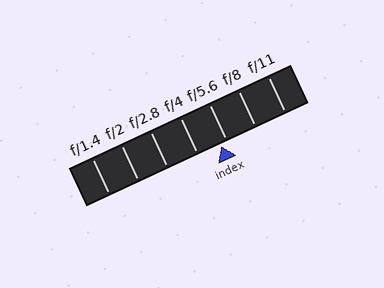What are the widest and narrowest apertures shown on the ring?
The widest aperture shown is f/1.4 and the narrowest is f/11.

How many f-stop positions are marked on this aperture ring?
There are 7 f-stop positions marked.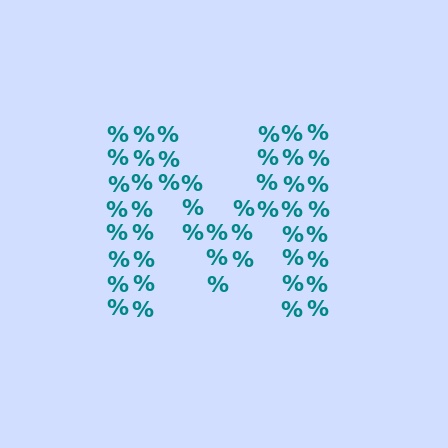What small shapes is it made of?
It is made of small percent signs.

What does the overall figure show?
The overall figure shows the letter M.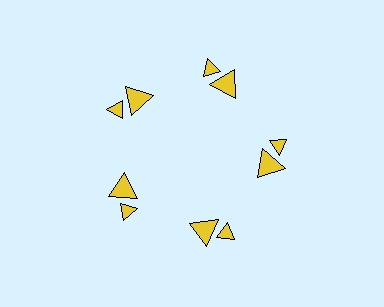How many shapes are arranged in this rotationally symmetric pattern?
There are 10 shapes, arranged in 5 groups of 2.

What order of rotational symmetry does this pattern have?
This pattern has 5-fold rotational symmetry.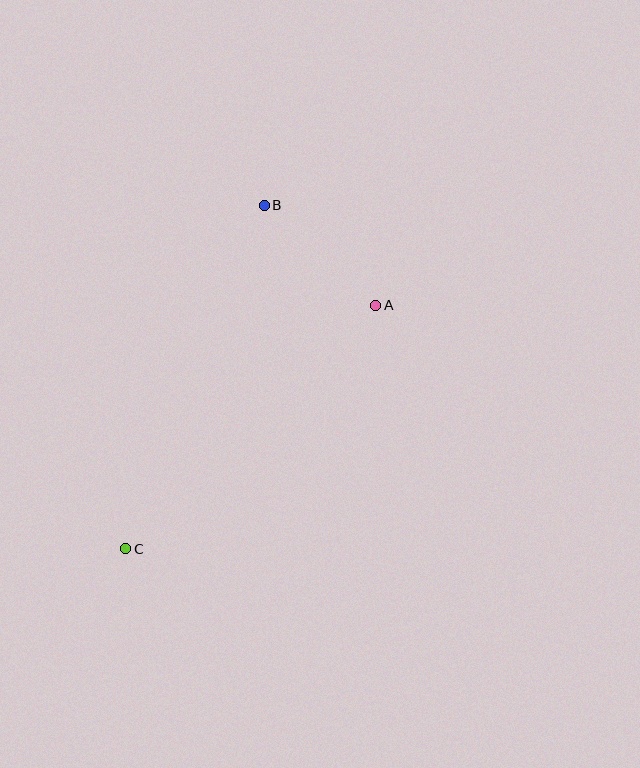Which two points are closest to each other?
Points A and B are closest to each other.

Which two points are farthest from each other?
Points B and C are farthest from each other.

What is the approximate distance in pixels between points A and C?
The distance between A and C is approximately 349 pixels.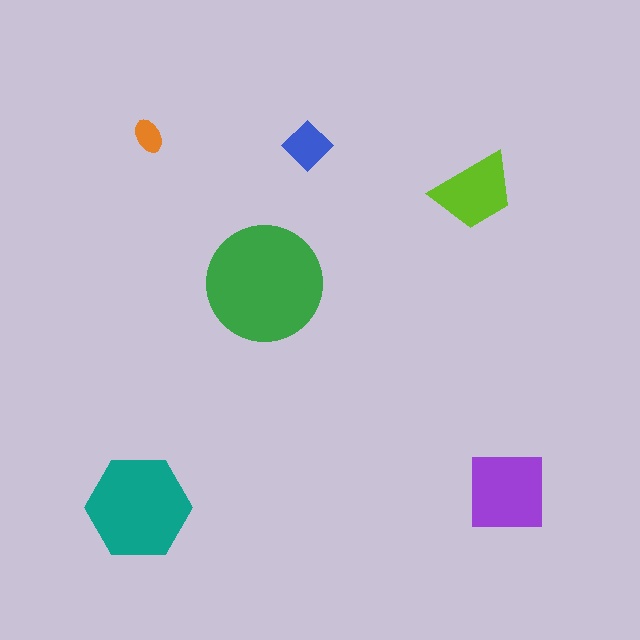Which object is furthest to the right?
The purple square is rightmost.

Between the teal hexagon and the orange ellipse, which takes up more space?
The teal hexagon.